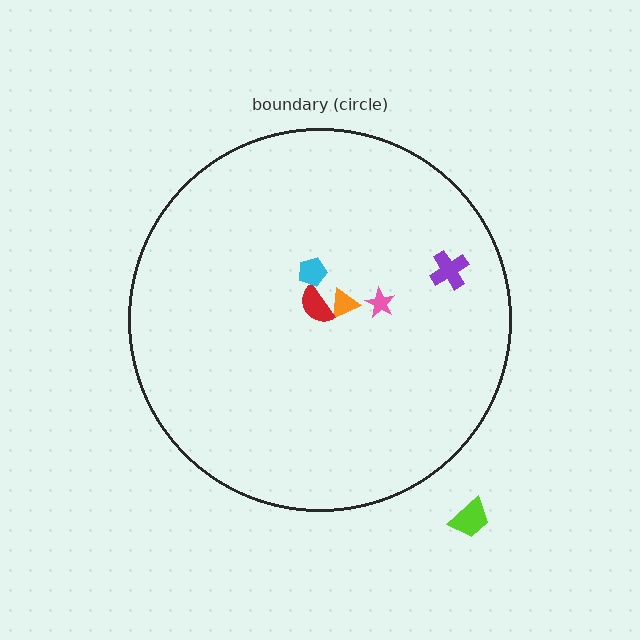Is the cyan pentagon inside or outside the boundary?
Inside.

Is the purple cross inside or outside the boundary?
Inside.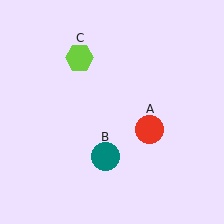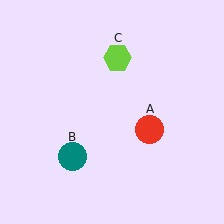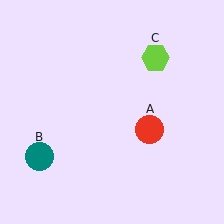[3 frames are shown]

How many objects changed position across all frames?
2 objects changed position: teal circle (object B), lime hexagon (object C).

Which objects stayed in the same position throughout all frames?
Red circle (object A) remained stationary.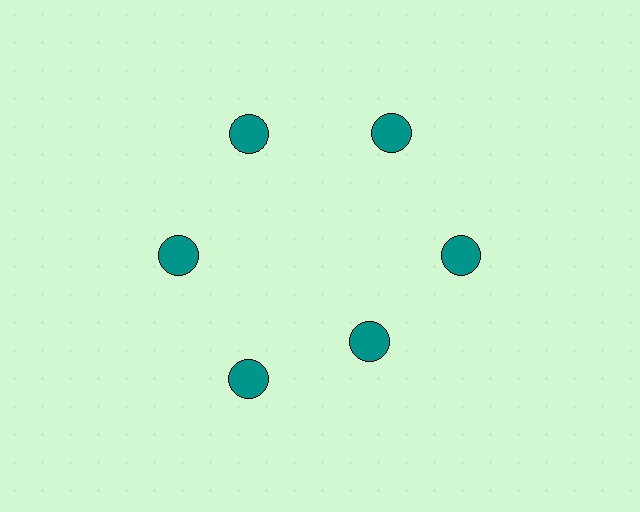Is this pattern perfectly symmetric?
No. The 6 teal circles are arranged in a ring, but one element near the 5 o'clock position is pulled inward toward the center, breaking the 6-fold rotational symmetry.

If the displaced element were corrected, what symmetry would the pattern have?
It would have 6-fold rotational symmetry — the pattern would map onto itself every 60 degrees.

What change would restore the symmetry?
The symmetry would be restored by moving it outward, back onto the ring so that all 6 circles sit at equal angles and equal distance from the center.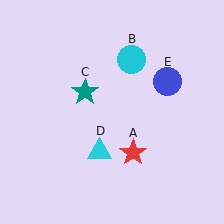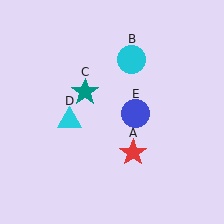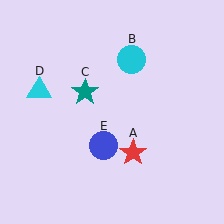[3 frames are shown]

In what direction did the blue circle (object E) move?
The blue circle (object E) moved down and to the left.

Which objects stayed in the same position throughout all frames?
Red star (object A) and cyan circle (object B) and teal star (object C) remained stationary.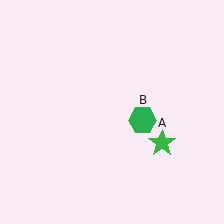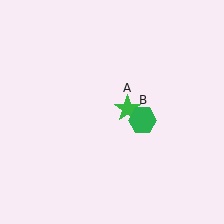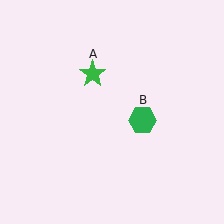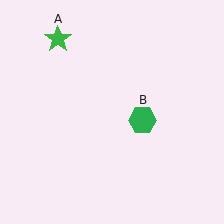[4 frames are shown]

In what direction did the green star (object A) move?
The green star (object A) moved up and to the left.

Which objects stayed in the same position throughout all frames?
Green hexagon (object B) remained stationary.